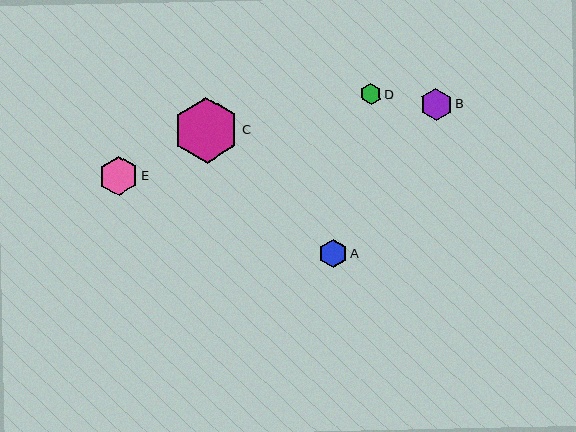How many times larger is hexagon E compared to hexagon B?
Hexagon E is approximately 1.2 times the size of hexagon B.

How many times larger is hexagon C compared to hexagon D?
Hexagon C is approximately 3.1 times the size of hexagon D.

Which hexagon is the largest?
Hexagon C is the largest with a size of approximately 65 pixels.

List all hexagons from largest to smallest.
From largest to smallest: C, E, B, A, D.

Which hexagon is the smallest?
Hexagon D is the smallest with a size of approximately 21 pixels.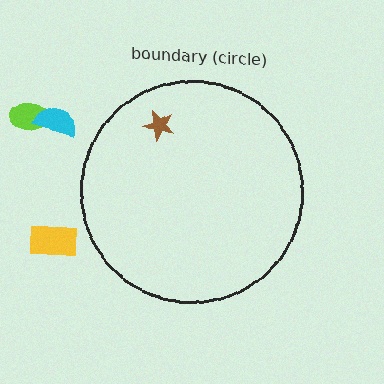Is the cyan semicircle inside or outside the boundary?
Outside.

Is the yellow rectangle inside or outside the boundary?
Outside.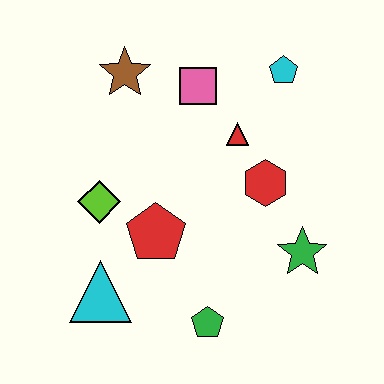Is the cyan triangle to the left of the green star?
Yes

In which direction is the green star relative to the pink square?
The green star is below the pink square.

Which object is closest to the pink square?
The red triangle is closest to the pink square.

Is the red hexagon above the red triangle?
No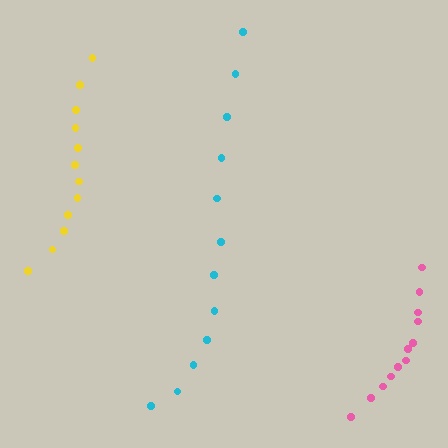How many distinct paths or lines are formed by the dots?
There are 3 distinct paths.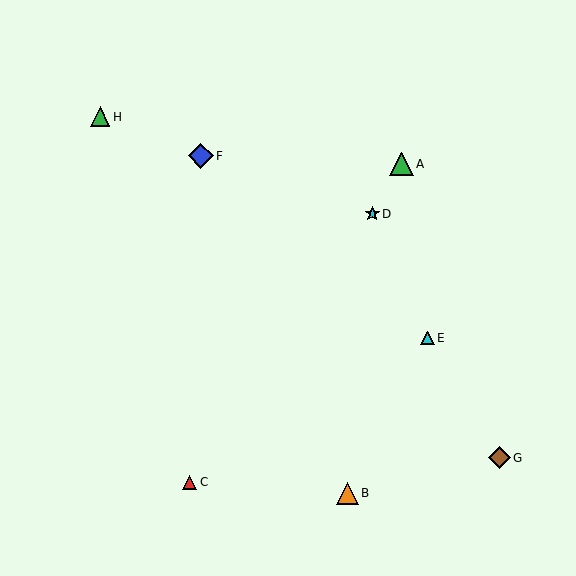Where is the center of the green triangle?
The center of the green triangle is at (100, 117).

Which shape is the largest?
The blue diamond (labeled F) is the largest.